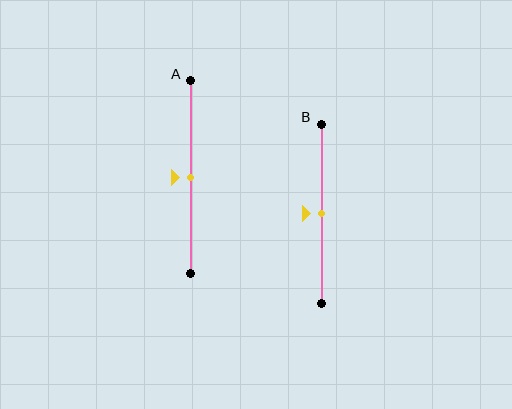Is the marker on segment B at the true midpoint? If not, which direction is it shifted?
Yes, the marker on segment B is at the true midpoint.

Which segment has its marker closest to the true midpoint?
Segment A has its marker closest to the true midpoint.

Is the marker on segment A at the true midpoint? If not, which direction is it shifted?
Yes, the marker on segment A is at the true midpoint.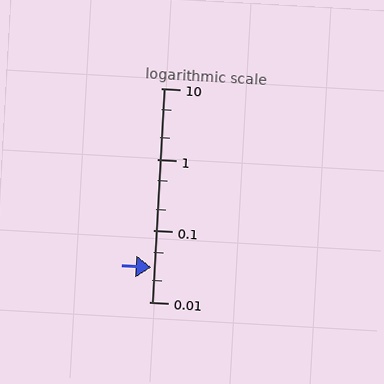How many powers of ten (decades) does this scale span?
The scale spans 3 decades, from 0.01 to 10.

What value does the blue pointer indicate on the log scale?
The pointer indicates approximately 0.03.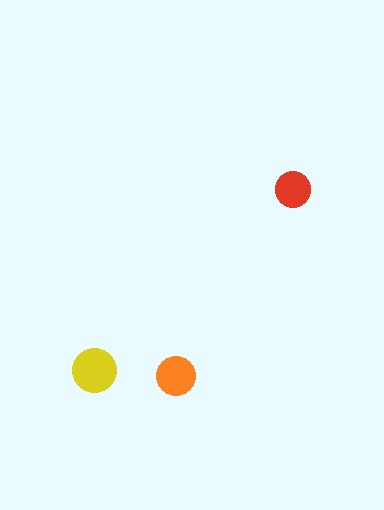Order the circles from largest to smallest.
the yellow one, the orange one, the red one.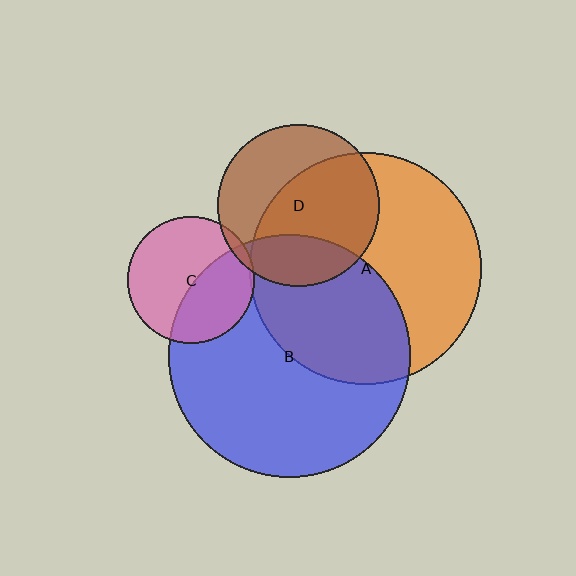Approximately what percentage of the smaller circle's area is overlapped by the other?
Approximately 40%.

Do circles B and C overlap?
Yes.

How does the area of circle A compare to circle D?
Approximately 2.1 times.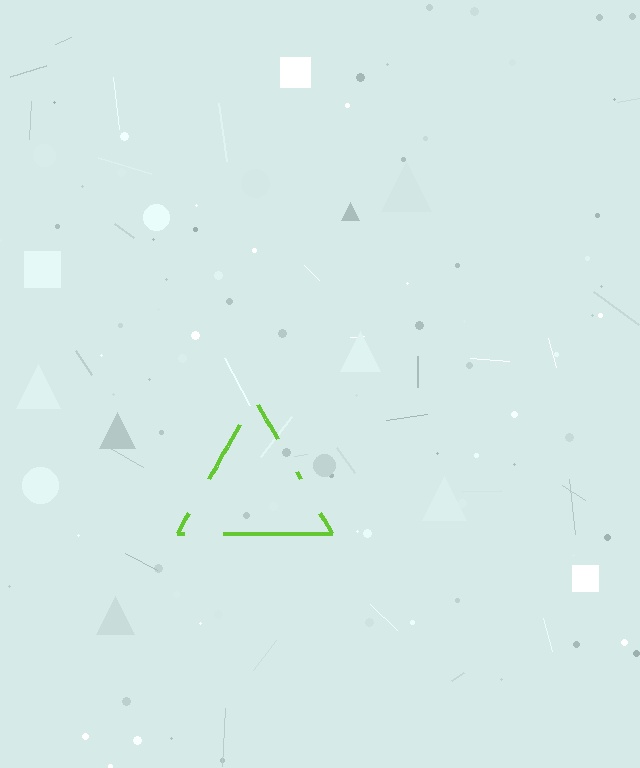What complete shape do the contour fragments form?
The contour fragments form a triangle.